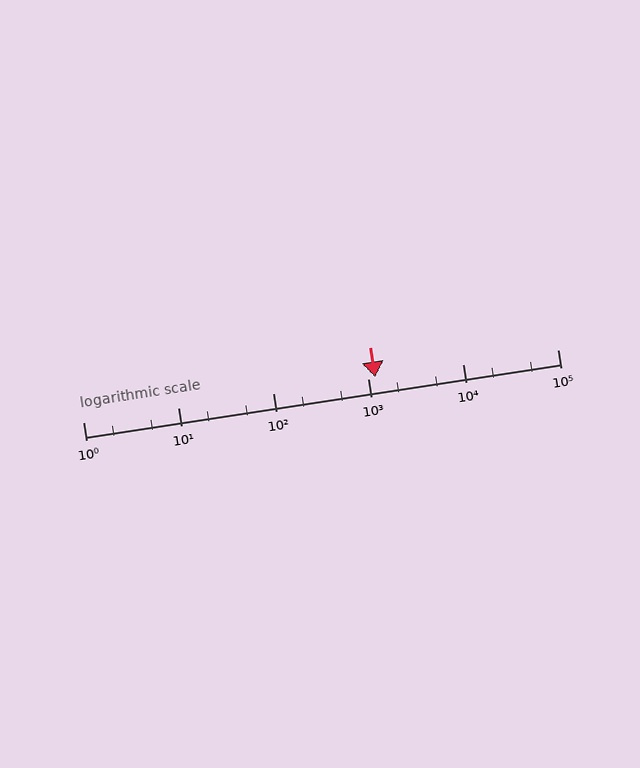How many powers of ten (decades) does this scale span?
The scale spans 5 decades, from 1 to 100000.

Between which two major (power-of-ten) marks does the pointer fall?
The pointer is between 1000 and 10000.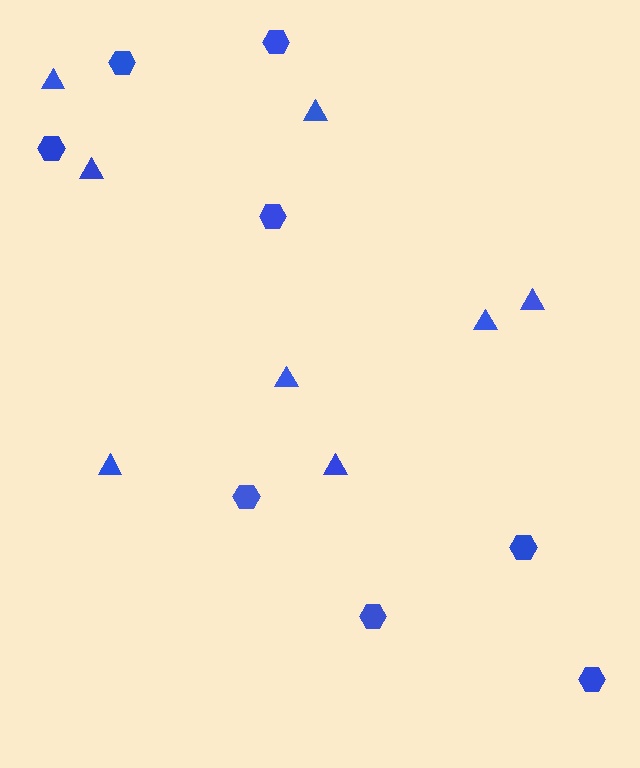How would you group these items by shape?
There are 2 groups: one group of hexagons (8) and one group of triangles (8).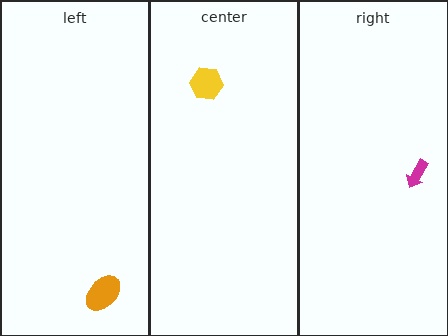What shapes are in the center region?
The yellow hexagon.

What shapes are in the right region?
The magenta arrow.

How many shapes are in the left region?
1.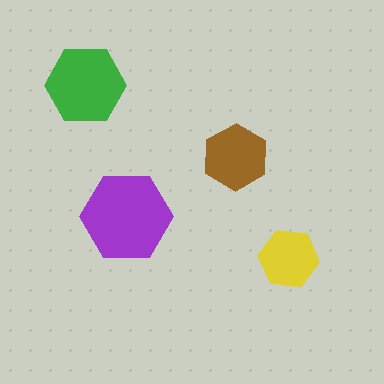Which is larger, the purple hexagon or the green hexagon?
The purple one.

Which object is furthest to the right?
The yellow hexagon is rightmost.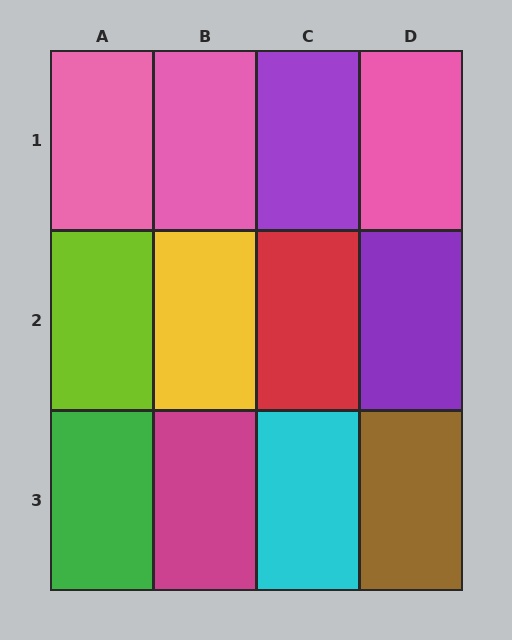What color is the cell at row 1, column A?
Pink.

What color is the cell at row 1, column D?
Pink.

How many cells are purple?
2 cells are purple.